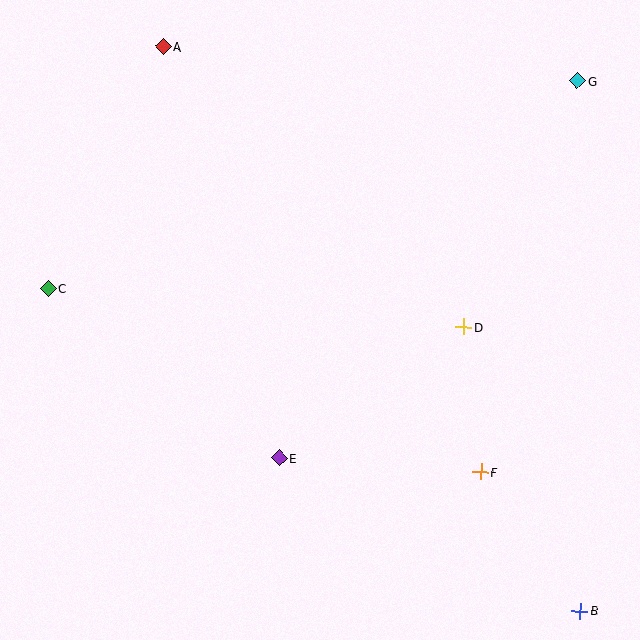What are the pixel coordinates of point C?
Point C is at (49, 288).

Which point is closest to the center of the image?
Point D at (464, 327) is closest to the center.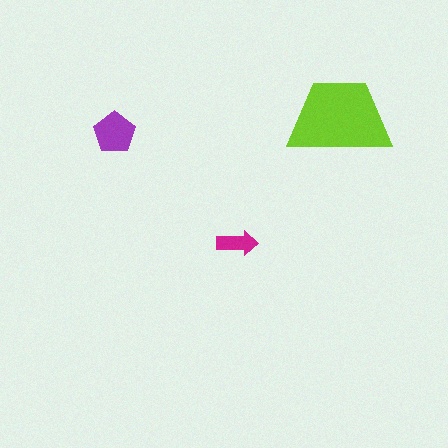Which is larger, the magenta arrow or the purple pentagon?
The purple pentagon.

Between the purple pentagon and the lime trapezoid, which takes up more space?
The lime trapezoid.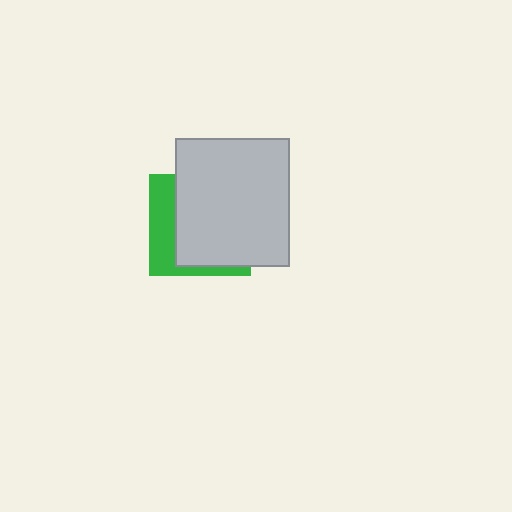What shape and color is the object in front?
The object in front is a light gray rectangle.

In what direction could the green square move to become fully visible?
The green square could move left. That would shift it out from behind the light gray rectangle entirely.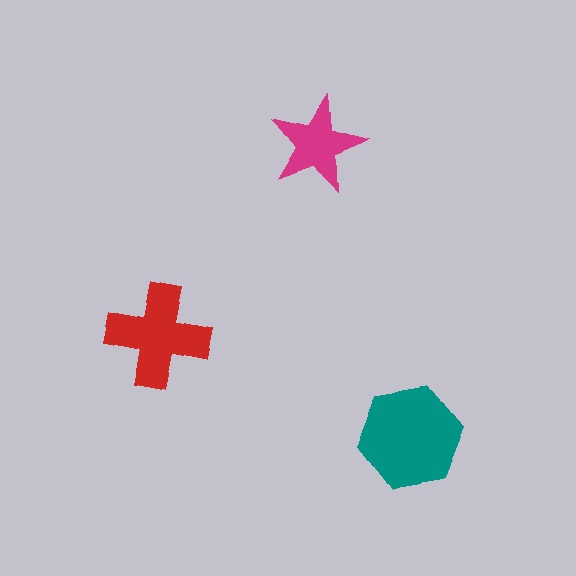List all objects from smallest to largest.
The magenta star, the red cross, the teal hexagon.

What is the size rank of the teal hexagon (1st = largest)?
1st.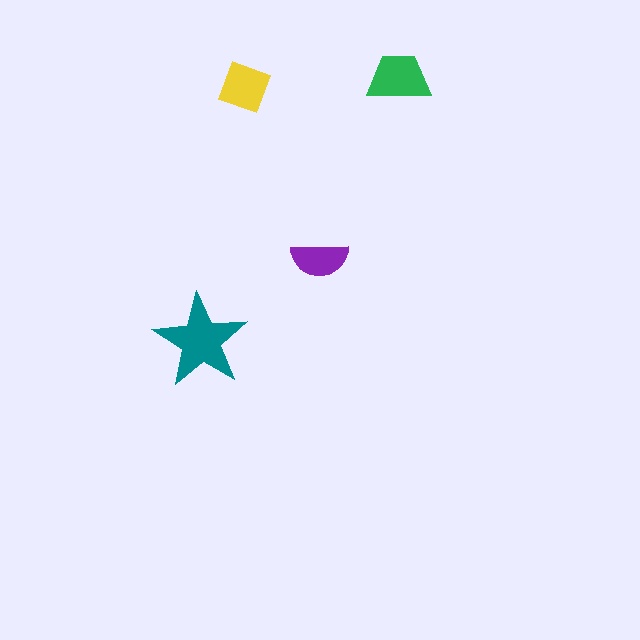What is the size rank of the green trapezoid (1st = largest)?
2nd.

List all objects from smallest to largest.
The purple semicircle, the yellow square, the green trapezoid, the teal star.